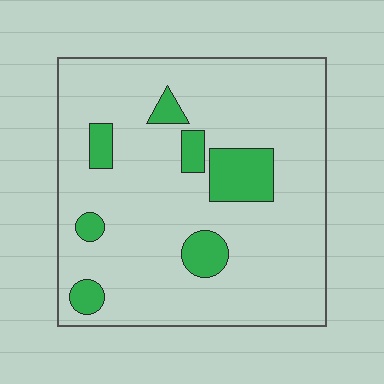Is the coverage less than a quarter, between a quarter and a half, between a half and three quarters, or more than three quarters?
Less than a quarter.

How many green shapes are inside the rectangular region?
7.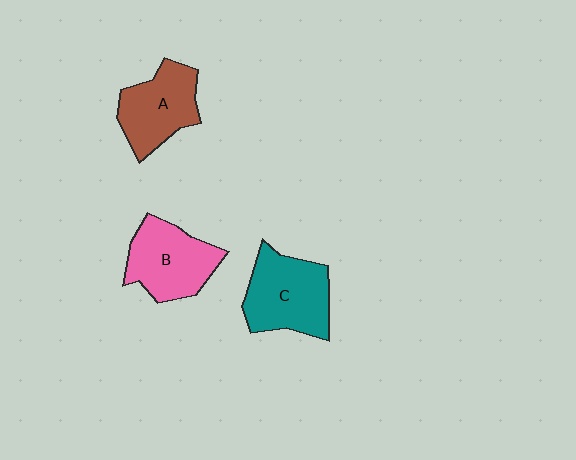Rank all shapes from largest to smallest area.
From largest to smallest: C (teal), B (pink), A (brown).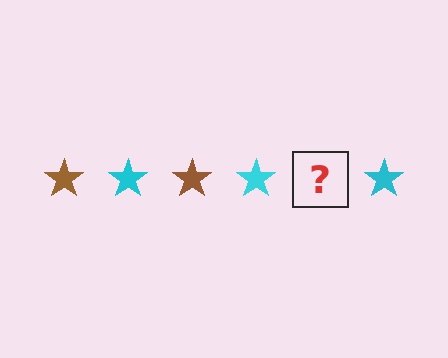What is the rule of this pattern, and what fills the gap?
The rule is that the pattern cycles through brown, cyan stars. The gap should be filled with a brown star.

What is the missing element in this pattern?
The missing element is a brown star.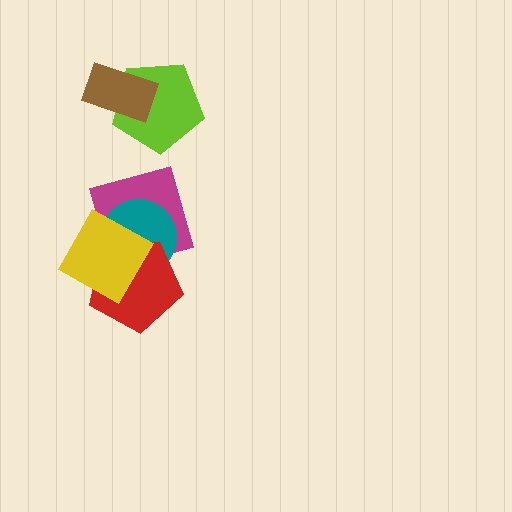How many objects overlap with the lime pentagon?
1 object overlaps with the lime pentagon.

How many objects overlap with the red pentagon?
3 objects overlap with the red pentagon.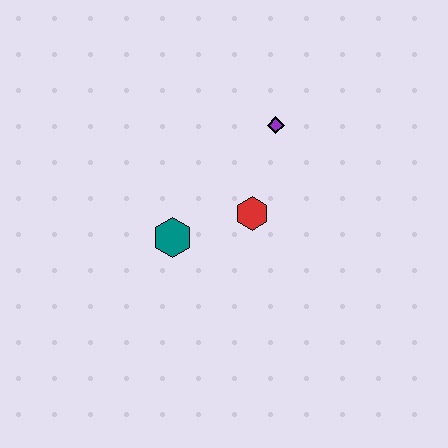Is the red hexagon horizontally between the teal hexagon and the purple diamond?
Yes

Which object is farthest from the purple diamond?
The teal hexagon is farthest from the purple diamond.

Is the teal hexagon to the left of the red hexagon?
Yes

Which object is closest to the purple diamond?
The red hexagon is closest to the purple diamond.